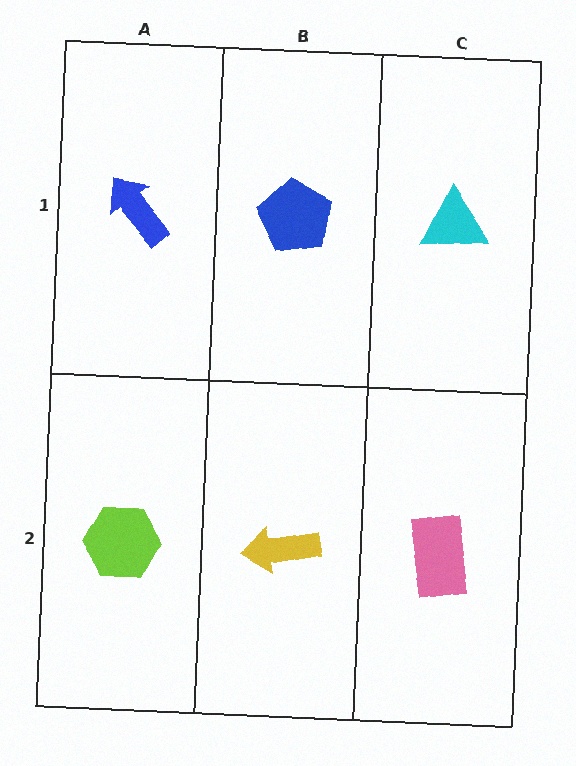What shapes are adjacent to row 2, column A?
A blue arrow (row 1, column A), a yellow arrow (row 2, column B).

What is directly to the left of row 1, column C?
A blue pentagon.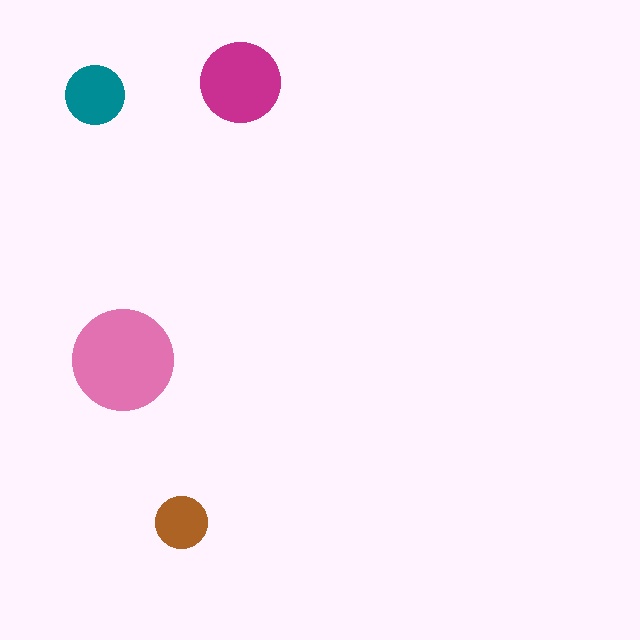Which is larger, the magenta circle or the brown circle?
The magenta one.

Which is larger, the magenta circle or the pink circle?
The pink one.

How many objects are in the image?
There are 4 objects in the image.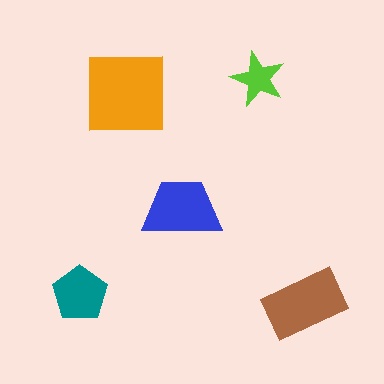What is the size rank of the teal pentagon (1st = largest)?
4th.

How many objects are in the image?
There are 5 objects in the image.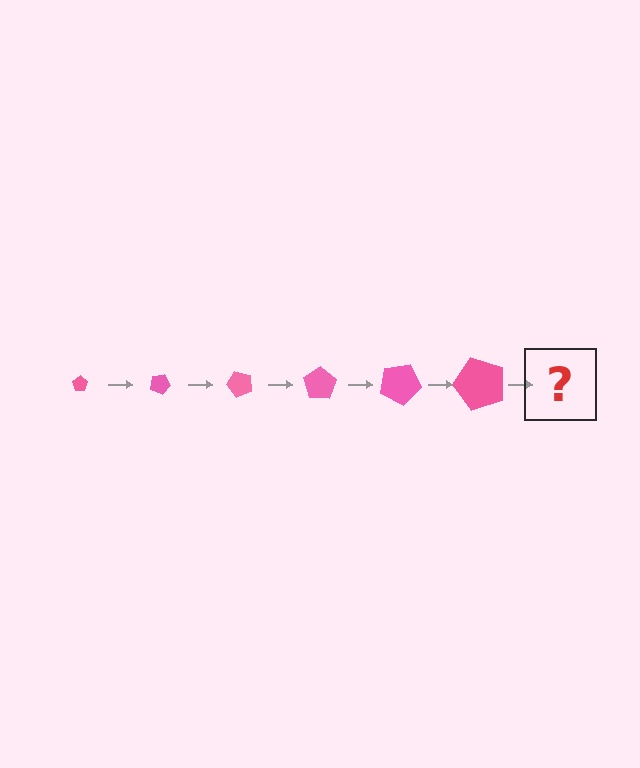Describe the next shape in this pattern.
It should be a pentagon, larger than the previous one and rotated 150 degrees from the start.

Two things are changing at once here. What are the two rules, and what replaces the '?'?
The two rules are that the pentagon grows larger each step and it rotates 25 degrees each step. The '?' should be a pentagon, larger than the previous one and rotated 150 degrees from the start.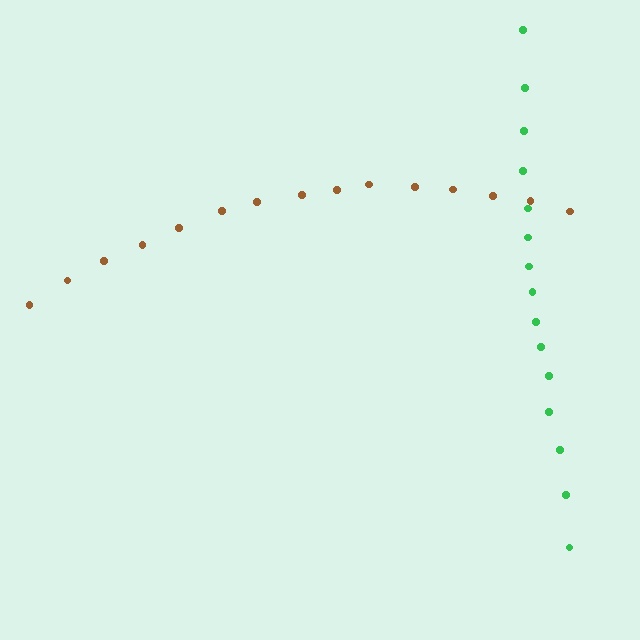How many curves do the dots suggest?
There are 2 distinct paths.